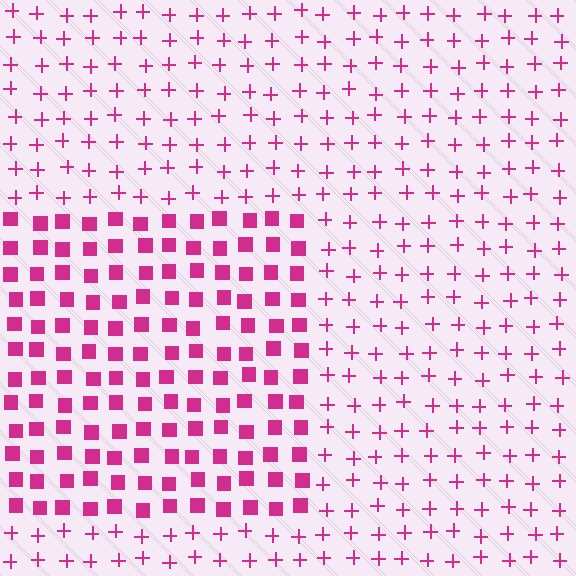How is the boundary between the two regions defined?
The boundary is defined by a change in element shape: squares inside vs. plus signs outside. All elements share the same color and spacing.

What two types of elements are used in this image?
The image uses squares inside the rectangle region and plus signs outside it.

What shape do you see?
I see a rectangle.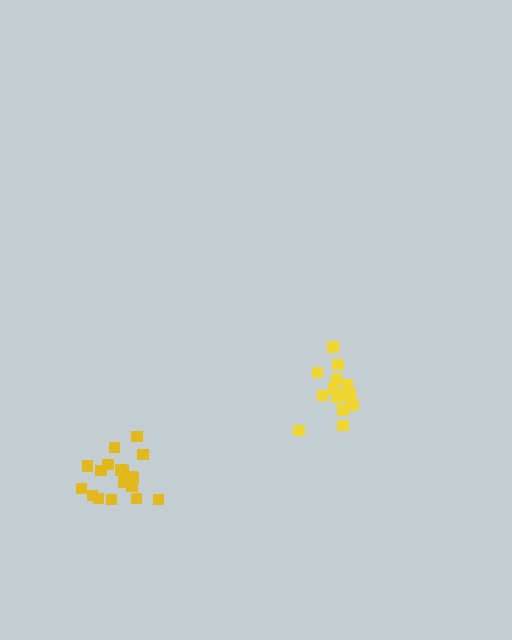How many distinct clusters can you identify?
There are 2 distinct clusters.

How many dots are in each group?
Group 1: 15 dots, Group 2: 19 dots (34 total).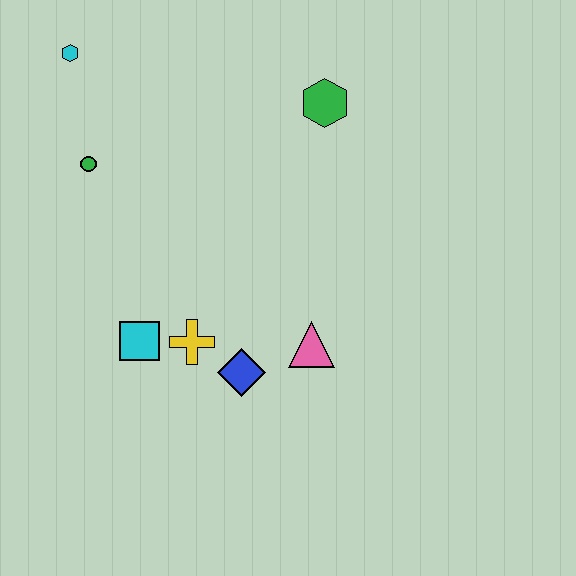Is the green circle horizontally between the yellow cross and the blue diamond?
No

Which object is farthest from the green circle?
The pink triangle is farthest from the green circle.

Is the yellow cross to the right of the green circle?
Yes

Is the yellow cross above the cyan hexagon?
No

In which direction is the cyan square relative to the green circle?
The cyan square is below the green circle.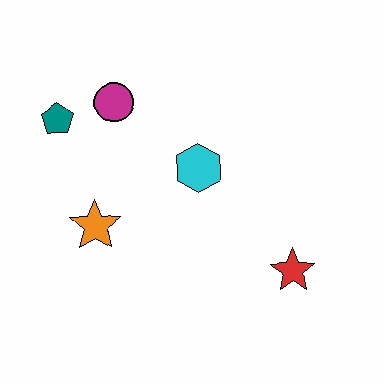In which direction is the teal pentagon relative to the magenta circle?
The teal pentagon is to the left of the magenta circle.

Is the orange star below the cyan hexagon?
Yes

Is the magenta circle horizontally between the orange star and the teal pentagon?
No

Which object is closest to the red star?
The cyan hexagon is closest to the red star.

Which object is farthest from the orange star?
The red star is farthest from the orange star.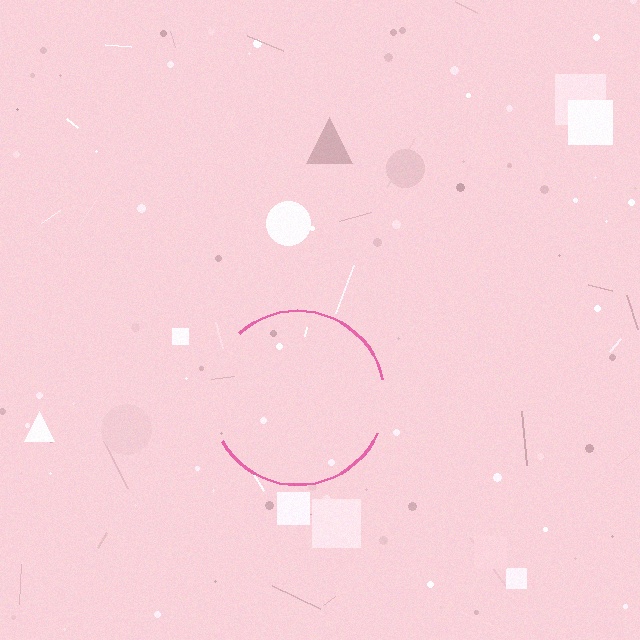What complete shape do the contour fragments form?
The contour fragments form a circle.